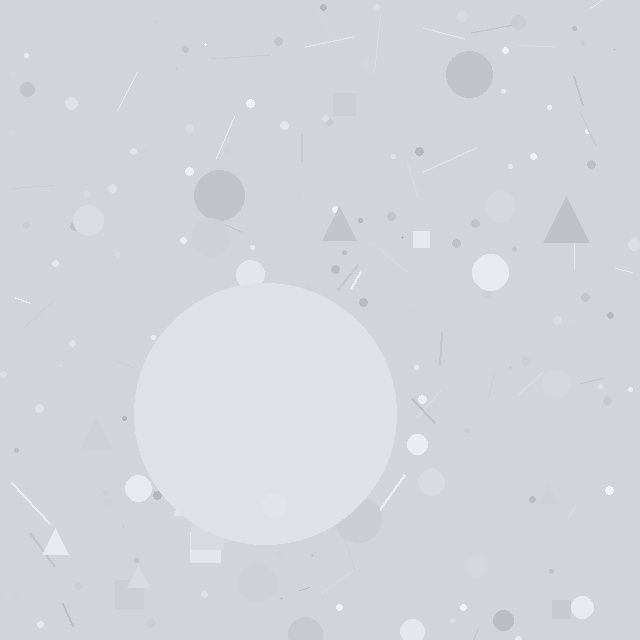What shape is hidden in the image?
A circle is hidden in the image.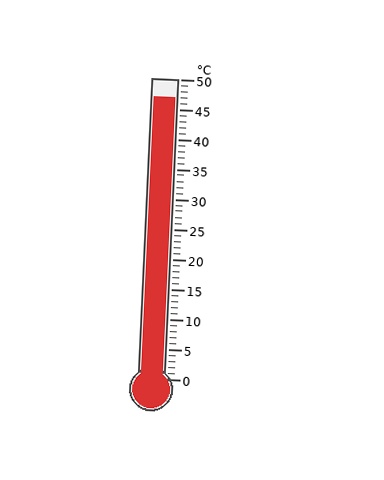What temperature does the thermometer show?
The thermometer shows approximately 47°C.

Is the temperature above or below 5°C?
The temperature is above 5°C.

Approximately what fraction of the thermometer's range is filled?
The thermometer is filled to approximately 95% of its range.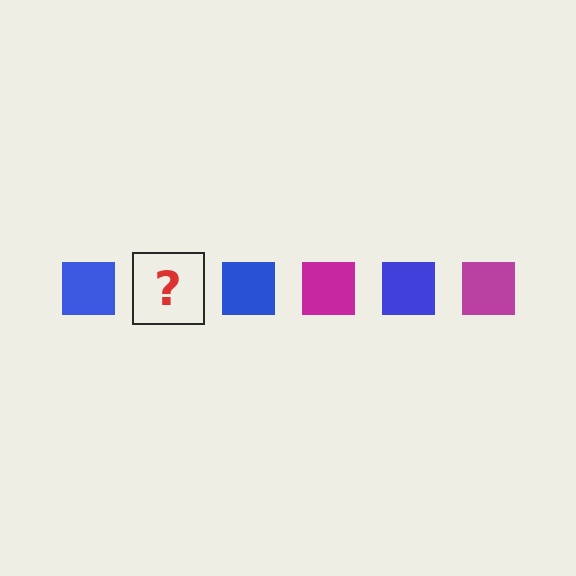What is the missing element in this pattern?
The missing element is a magenta square.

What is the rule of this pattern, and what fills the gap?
The rule is that the pattern cycles through blue, magenta squares. The gap should be filled with a magenta square.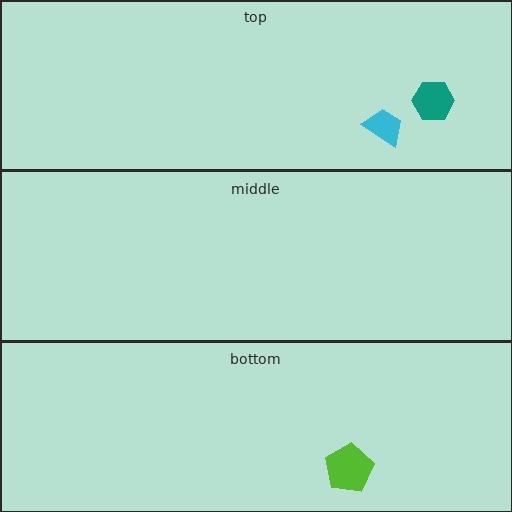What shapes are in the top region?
The cyan trapezoid, the teal hexagon.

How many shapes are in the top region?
2.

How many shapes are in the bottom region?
1.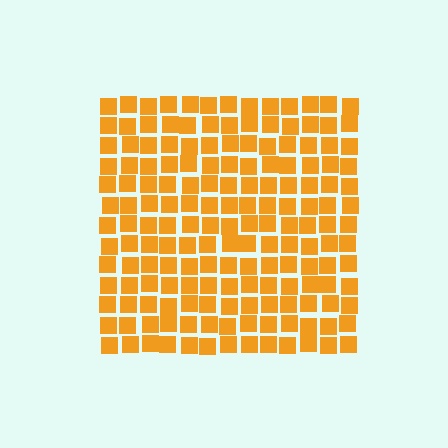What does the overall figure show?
The overall figure shows a square.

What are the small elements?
The small elements are squares.